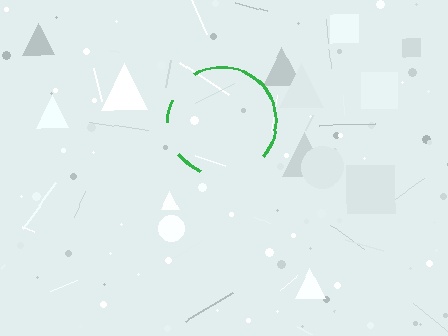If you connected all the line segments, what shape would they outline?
They would outline a circle.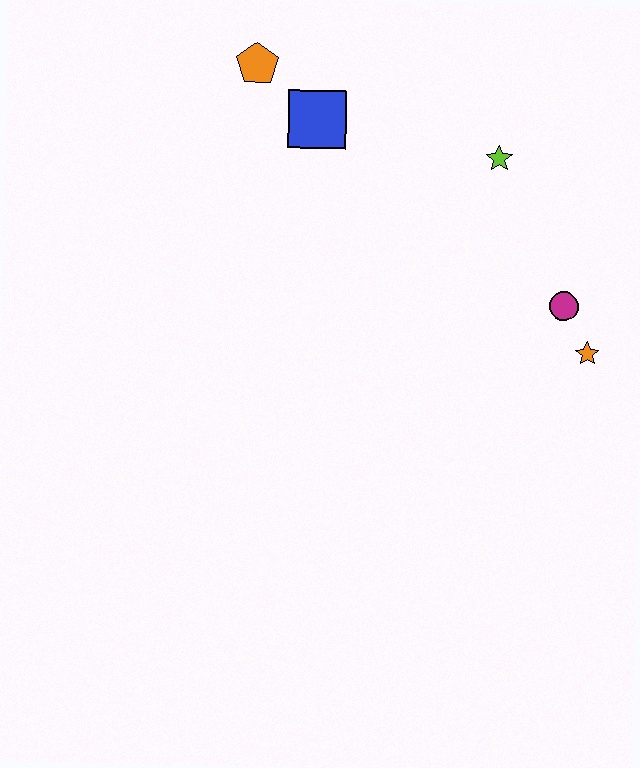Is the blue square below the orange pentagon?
Yes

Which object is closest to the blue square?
The orange pentagon is closest to the blue square.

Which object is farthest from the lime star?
The orange pentagon is farthest from the lime star.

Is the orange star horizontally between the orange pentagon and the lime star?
No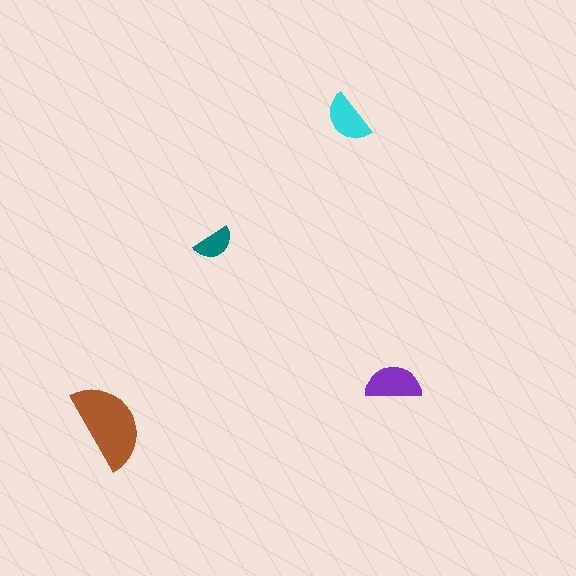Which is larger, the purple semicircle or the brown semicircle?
The brown one.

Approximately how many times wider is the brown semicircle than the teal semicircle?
About 2 times wider.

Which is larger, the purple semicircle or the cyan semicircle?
The purple one.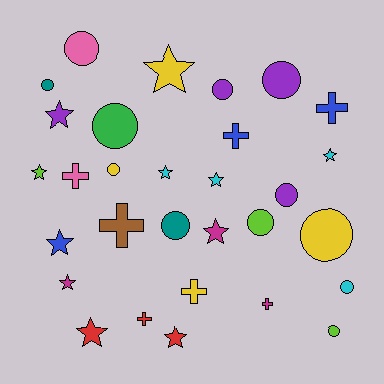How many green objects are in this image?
There is 1 green object.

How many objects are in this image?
There are 30 objects.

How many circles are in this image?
There are 12 circles.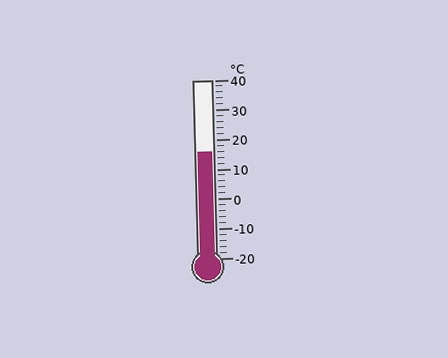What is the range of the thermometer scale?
The thermometer scale ranges from -20°C to 40°C.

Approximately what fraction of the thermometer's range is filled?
The thermometer is filled to approximately 60% of its range.